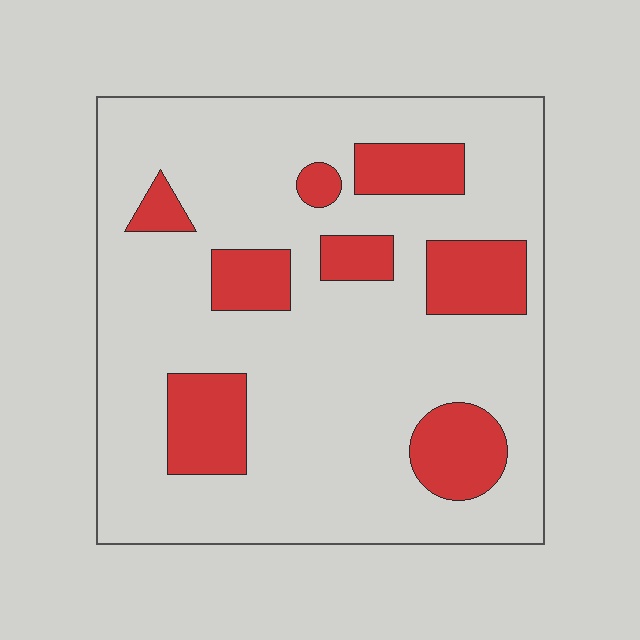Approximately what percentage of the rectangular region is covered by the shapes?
Approximately 20%.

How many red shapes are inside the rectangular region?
8.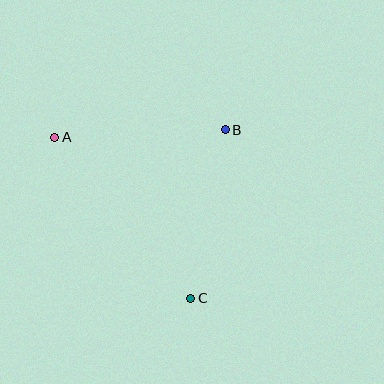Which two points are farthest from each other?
Points A and C are farthest from each other.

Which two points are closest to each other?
Points A and B are closest to each other.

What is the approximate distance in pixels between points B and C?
The distance between B and C is approximately 172 pixels.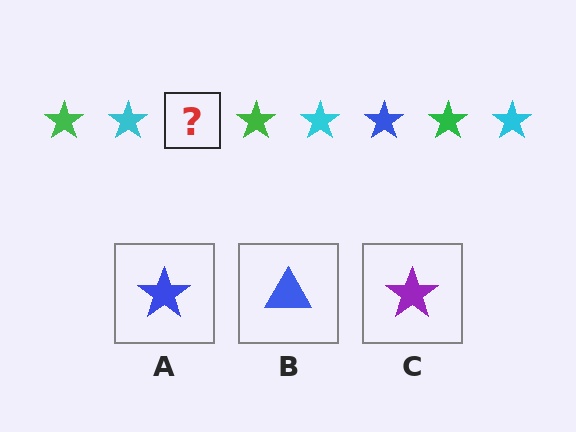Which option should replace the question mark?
Option A.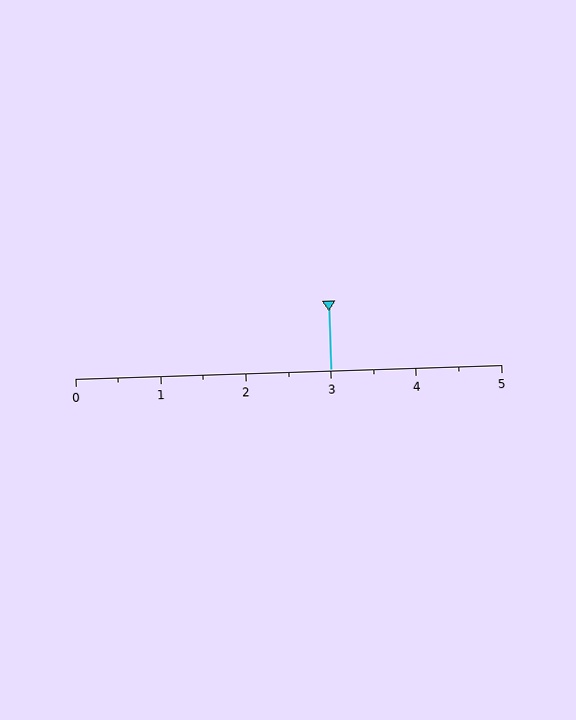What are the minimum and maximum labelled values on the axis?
The axis runs from 0 to 5.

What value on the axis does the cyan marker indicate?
The marker indicates approximately 3.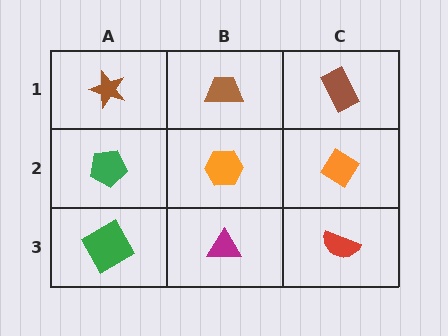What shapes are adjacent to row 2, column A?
A brown star (row 1, column A), a green diamond (row 3, column A), an orange hexagon (row 2, column B).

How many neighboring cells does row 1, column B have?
3.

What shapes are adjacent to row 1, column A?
A green pentagon (row 2, column A), a brown trapezoid (row 1, column B).